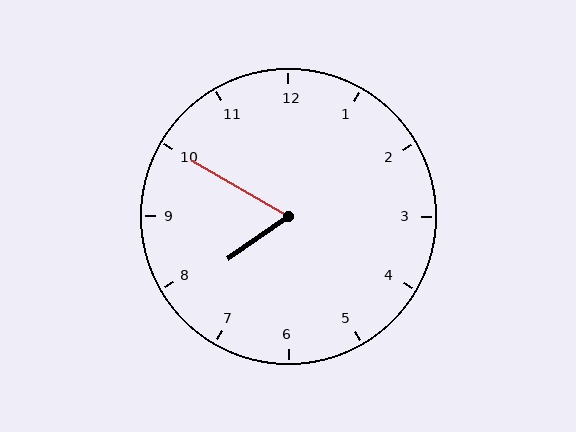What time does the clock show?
7:50.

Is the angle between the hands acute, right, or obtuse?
It is acute.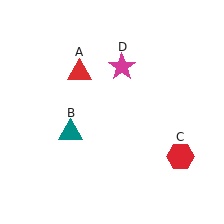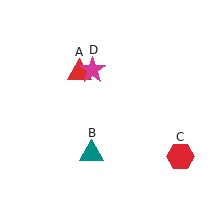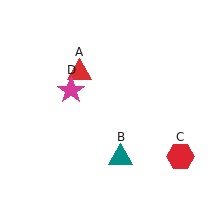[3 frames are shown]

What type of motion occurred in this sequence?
The teal triangle (object B), magenta star (object D) rotated counterclockwise around the center of the scene.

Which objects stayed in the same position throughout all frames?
Red triangle (object A) and red hexagon (object C) remained stationary.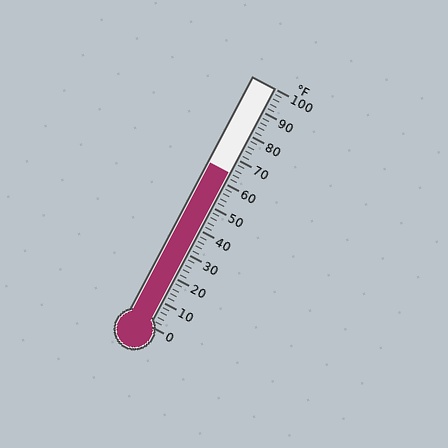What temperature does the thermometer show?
The thermometer shows approximately 64°F.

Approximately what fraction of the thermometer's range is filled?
The thermometer is filled to approximately 65% of its range.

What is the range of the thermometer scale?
The thermometer scale ranges from 0°F to 100°F.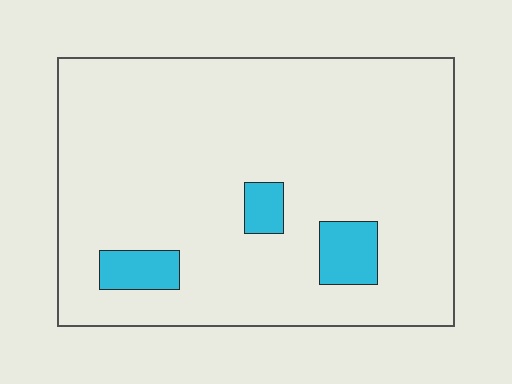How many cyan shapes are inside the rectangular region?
3.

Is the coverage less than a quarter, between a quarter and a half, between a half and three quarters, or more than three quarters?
Less than a quarter.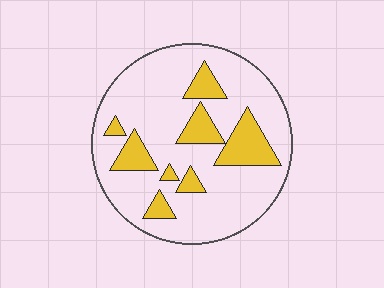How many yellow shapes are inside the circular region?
8.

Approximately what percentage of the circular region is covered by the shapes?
Approximately 20%.